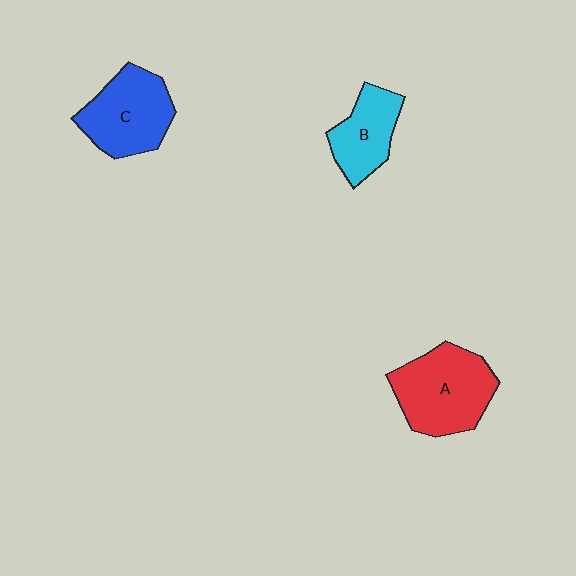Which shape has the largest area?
Shape A (red).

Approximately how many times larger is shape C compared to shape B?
Approximately 1.3 times.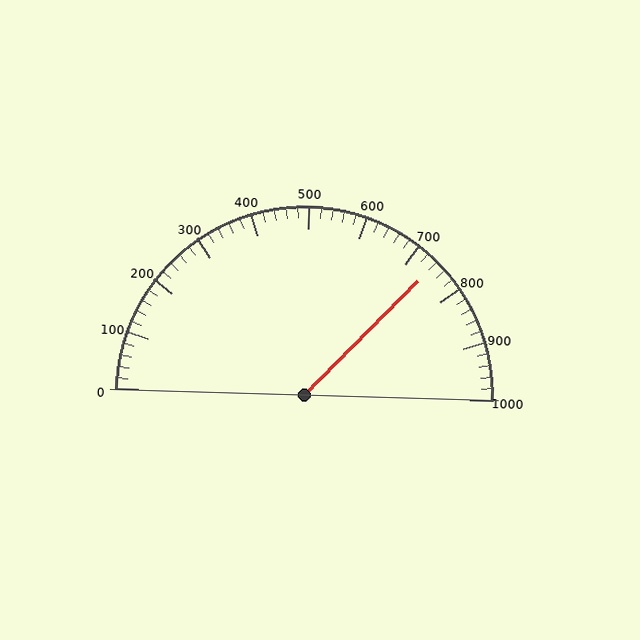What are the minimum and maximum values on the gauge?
The gauge ranges from 0 to 1000.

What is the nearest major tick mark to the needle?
The nearest major tick mark is 700.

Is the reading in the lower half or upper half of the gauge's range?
The reading is in the upper half of the range (0 to 1000).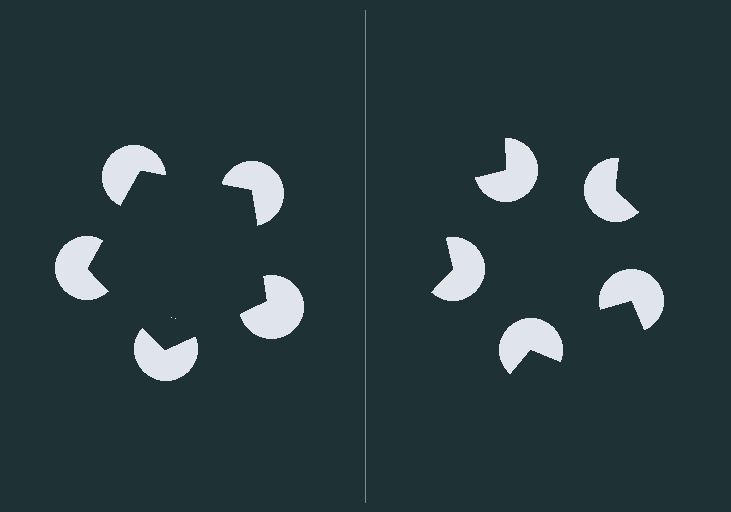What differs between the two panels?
The pac-man discs are positioned identically on both sides; only the wedge orientations differ. On the left they align to a pentagon; on the right they are misaligned.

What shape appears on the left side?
An illusory pentagon.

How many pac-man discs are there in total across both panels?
10 — 5 on each side.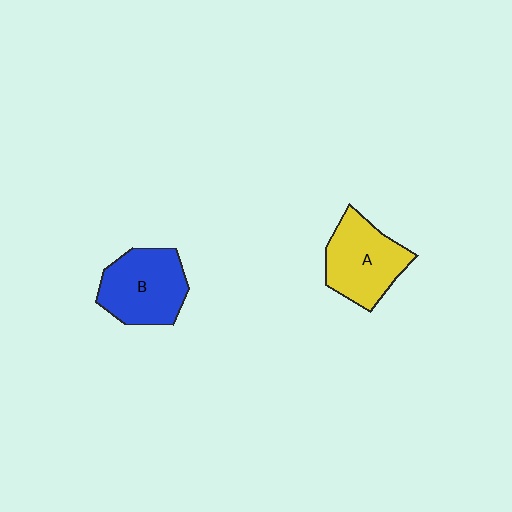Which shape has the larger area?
Shape B (blue).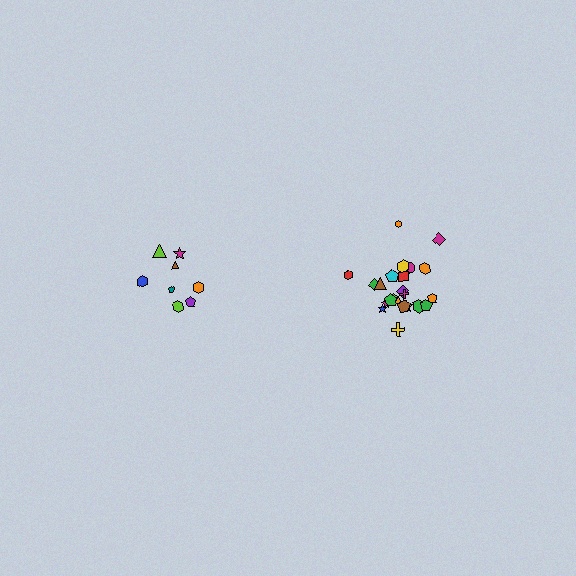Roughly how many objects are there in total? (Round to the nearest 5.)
Roughly 35 objects in total.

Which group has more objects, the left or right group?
The right group.